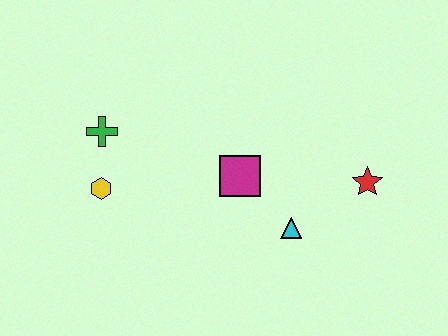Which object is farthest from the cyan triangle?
The green cross is farthest from the cyan triangle.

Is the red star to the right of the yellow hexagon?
Yes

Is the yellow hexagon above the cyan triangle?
Yes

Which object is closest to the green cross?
The yellow hexagon is closest to the green cross.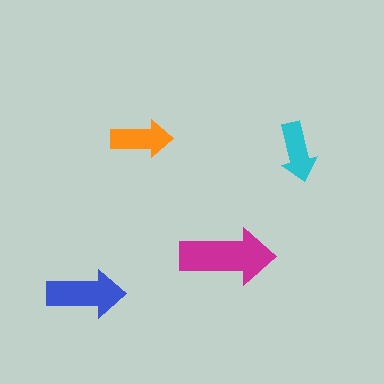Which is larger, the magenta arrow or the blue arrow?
The magenta one.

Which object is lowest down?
The blue arrow is bottommost.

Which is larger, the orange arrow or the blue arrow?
The blue one.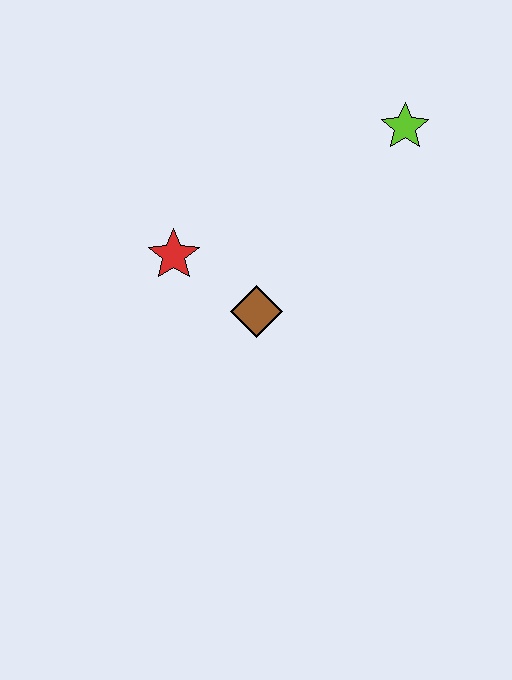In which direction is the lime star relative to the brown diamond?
The lime star is above the brown diamond.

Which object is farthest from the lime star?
The red star is farthest from the lime star.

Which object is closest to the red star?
The brown diamond is closest to the red star.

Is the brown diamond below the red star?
Yes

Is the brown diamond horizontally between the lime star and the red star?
Yes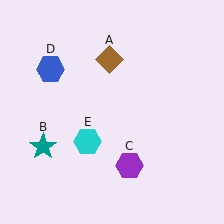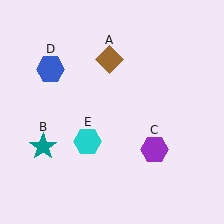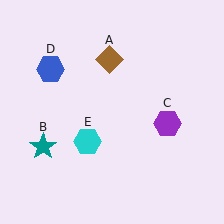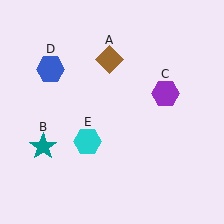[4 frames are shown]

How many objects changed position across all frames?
1 object changed position: purple hexagon (object C).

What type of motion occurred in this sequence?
The purple hexagon (object C) rotated counterclockwise around the center of the scene.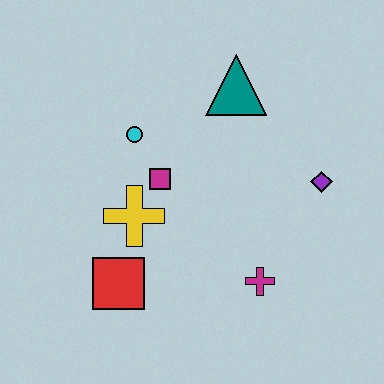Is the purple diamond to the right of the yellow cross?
Yes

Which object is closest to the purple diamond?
The magenta cross is closest to the purple diamond.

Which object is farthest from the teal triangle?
The red square is farthest from the teal triangle.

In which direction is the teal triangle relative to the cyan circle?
The teal triangle is to the right of the cyan circle.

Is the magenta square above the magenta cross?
Yes